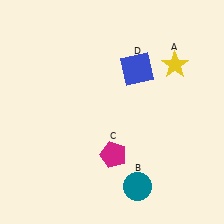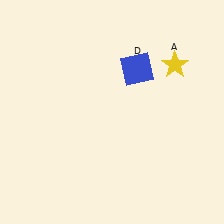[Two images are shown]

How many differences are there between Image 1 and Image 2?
There are 2 differences between the two images.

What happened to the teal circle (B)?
The teal circle (B) was removed in Image 2. It was in the bottom-right area of Image 1.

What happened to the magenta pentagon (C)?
The magenta pentagon (C) was removed in Image 2. It was in the bottom-right area of Image 1.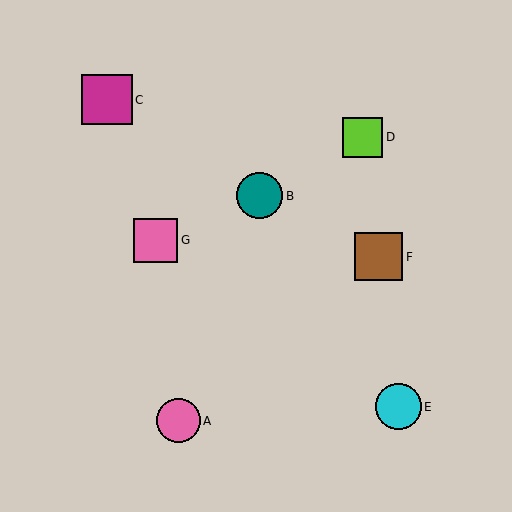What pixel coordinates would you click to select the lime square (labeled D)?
Click at (362, 137) to select the lime square D.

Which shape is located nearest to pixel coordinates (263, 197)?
The teal circle (labeled B) at (259, 196) is nearest to that location.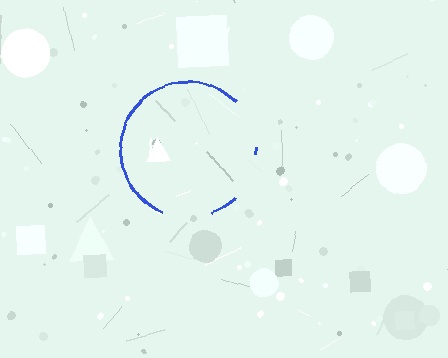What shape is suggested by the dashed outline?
The dashed outline suggests a circle.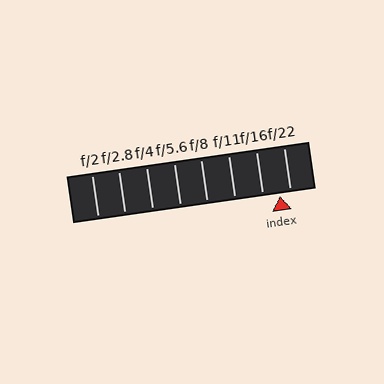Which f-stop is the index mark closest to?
The index mark is closest to f/22.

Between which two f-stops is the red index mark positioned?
The index mark is between f/16 and f/22.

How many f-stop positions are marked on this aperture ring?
There are 8 f-stop positions marked.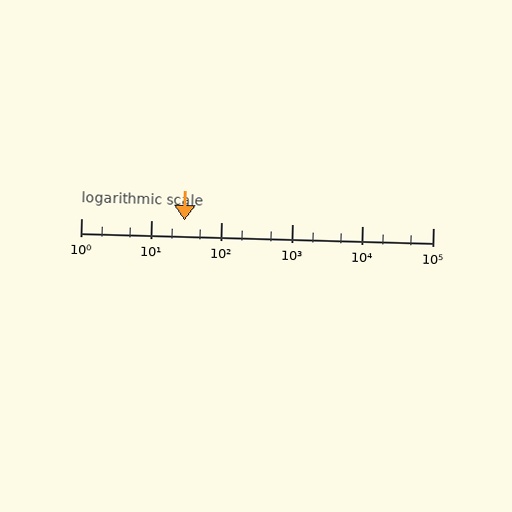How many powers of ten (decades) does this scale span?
The scale spans 5 decades, from 1 to 100000.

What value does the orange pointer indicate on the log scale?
The pointer indicates approximately 30.